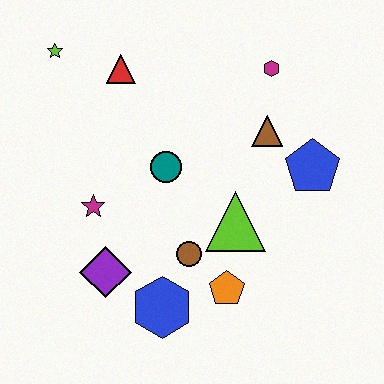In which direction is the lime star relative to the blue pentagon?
The lime star is to the left of the blue pentagon.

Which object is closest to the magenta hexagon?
The brown triangle is closest to the magenta hexagon.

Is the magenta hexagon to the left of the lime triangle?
No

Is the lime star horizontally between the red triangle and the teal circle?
No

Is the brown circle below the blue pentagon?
Yes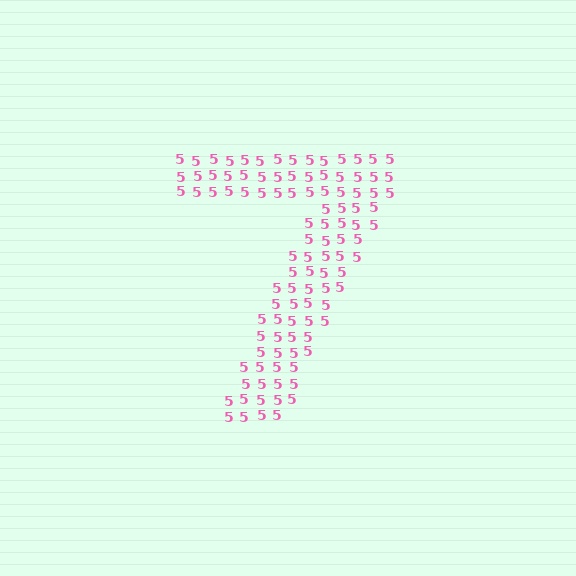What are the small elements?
The small elements are digit 5's.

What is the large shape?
The large shape is the digit 7.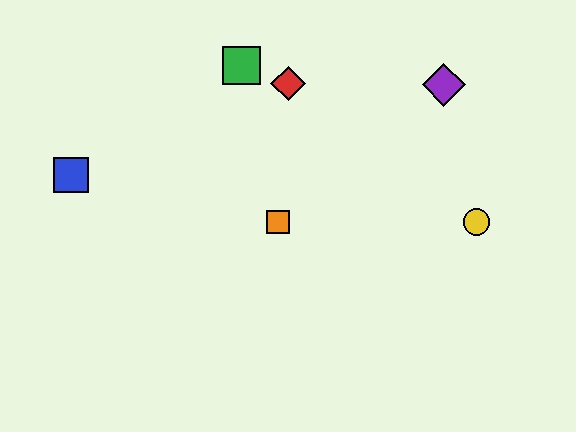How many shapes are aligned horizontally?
2 shapes (the yellow circle, the orange square) are aligned horizontally.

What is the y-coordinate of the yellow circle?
The yellow circle is at y≈222.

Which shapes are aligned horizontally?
The yellow circle, the orange square are aligned horizontally.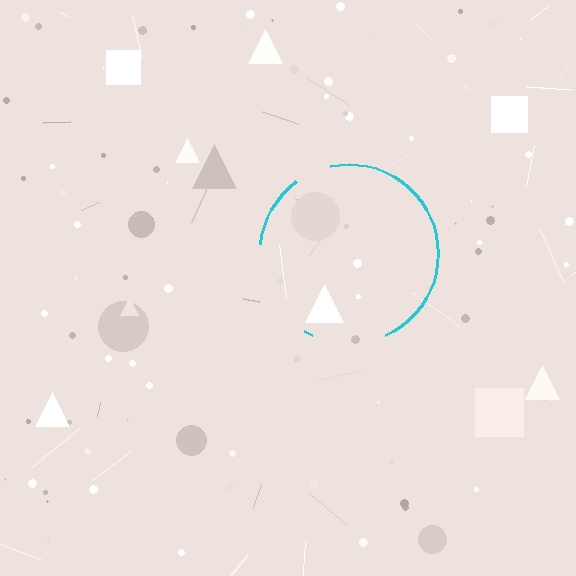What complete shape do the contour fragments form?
The contour fragments form a circle.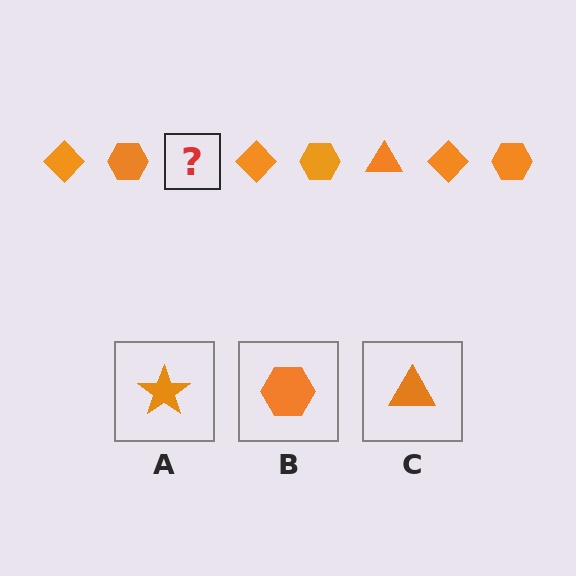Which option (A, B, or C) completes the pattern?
C.